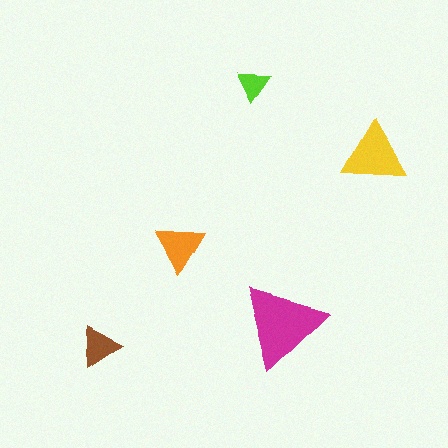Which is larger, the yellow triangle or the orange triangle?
The yellow one.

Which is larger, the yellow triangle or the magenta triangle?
The magenta one.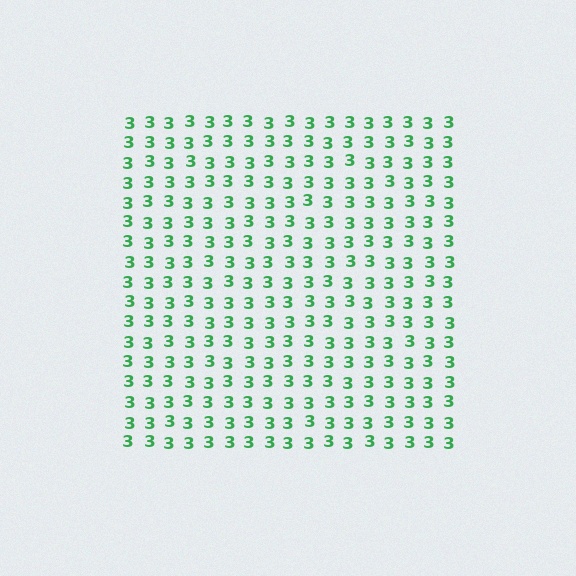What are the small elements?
The small elements are digit 3's.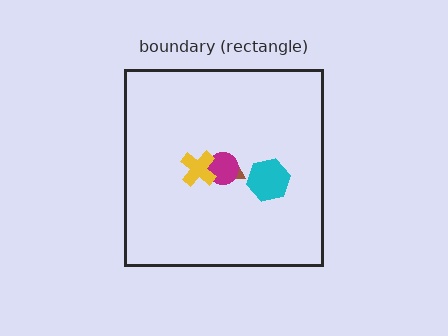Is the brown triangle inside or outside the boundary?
Inside.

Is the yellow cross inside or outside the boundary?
Inside.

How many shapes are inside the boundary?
4 inside, 0 outside.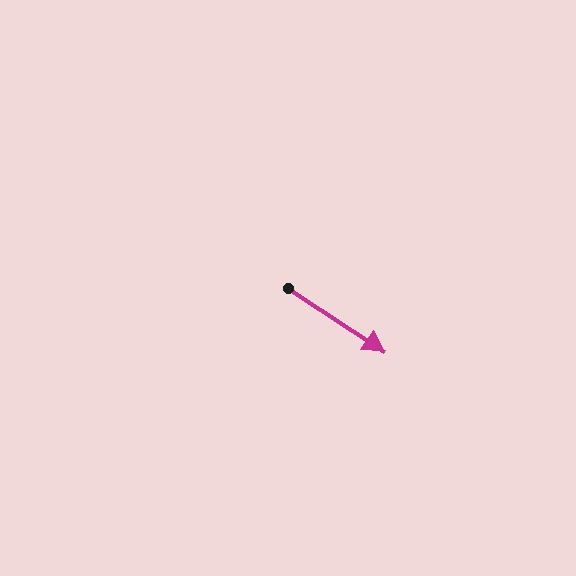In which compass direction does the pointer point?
Southeast.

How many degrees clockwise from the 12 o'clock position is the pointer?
Approximately 123 degrees.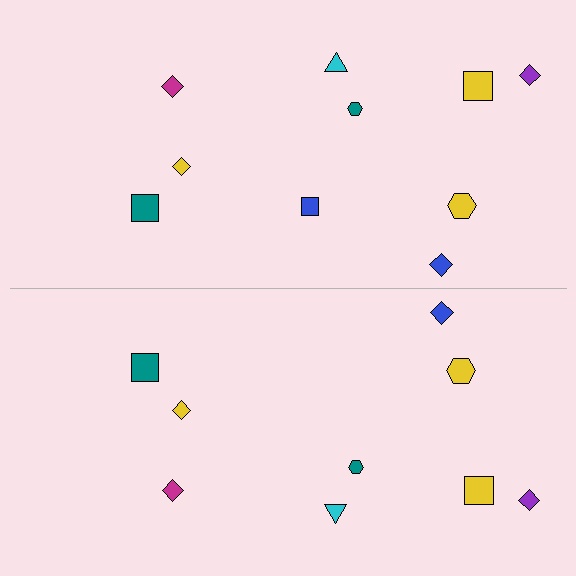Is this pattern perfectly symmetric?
No, the pattern is not perfectly symmetric. A blue square is missing from the bottom side.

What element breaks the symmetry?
A blue square is missing from the bottom side.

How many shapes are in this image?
There are 19 shapes in this image.